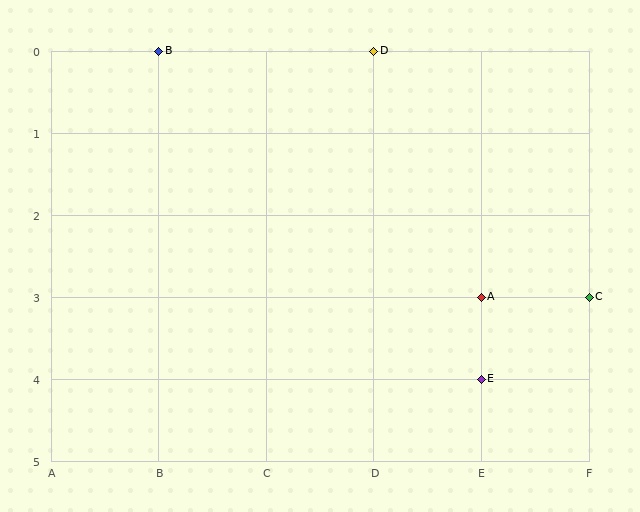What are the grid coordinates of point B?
Point B is at grid coordinates (B, 0).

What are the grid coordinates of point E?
Point E is at grid coordinates (E, 4).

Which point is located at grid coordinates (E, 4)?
Point E is at (E, 4).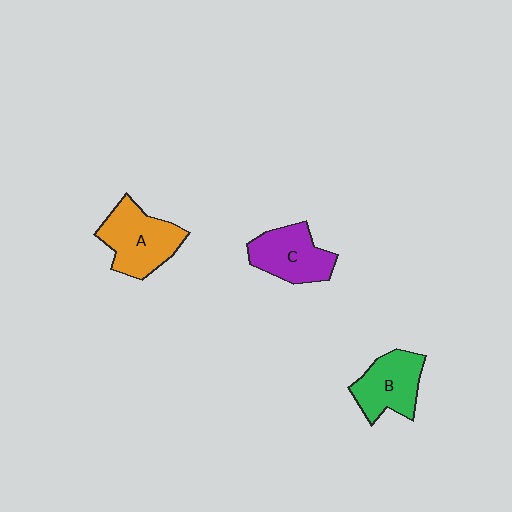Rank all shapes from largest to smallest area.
From largest to smallest: A (orange), C (purple), B (green).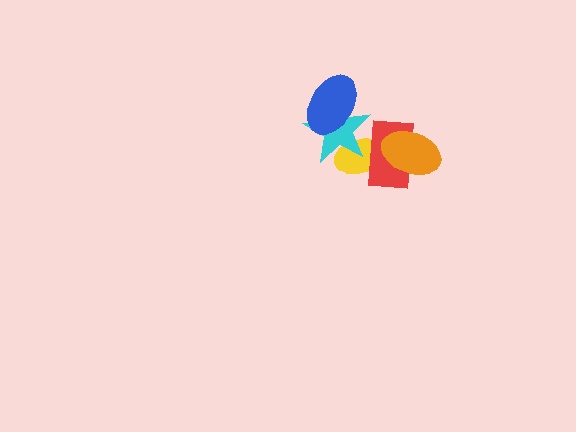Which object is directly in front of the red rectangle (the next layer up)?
The orange ellipse is directly in front of the red rectangle.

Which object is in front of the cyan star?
The blue ellipse is in front of the cyan star.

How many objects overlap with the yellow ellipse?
2 objects overlap with the yellow ellipse.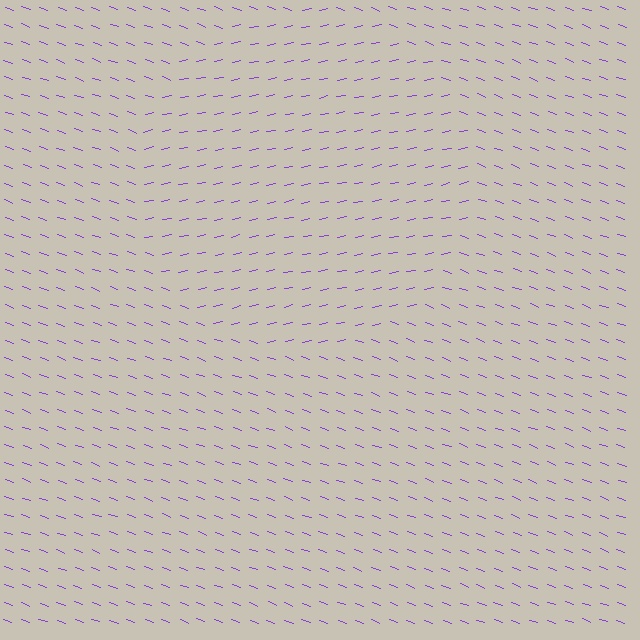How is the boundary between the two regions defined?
The boundary is defined purely by a change in line orientation (approximately 32 degrees difference). All lines are the same color and thickness.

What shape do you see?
I see a circle.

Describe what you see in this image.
The image is filled with small purple line segments. A circle region in the image has lines oriented differently from the surrounding lines, creating a visible texture boundary.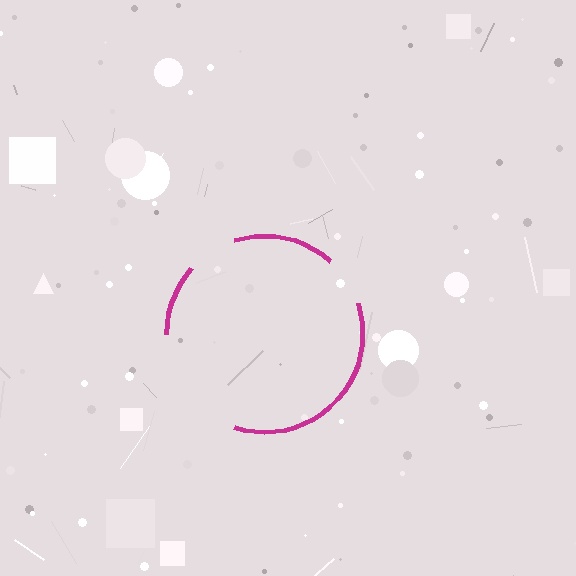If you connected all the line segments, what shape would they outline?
They would outline a circle.